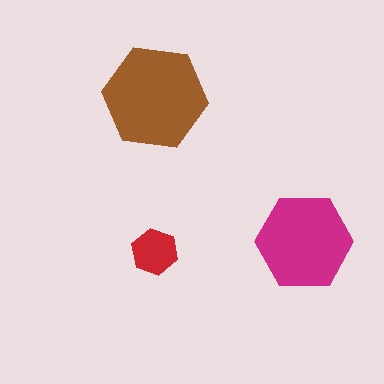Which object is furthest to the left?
The red hexagon is leftmost.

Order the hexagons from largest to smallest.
the brown one, the magenta one, the red one.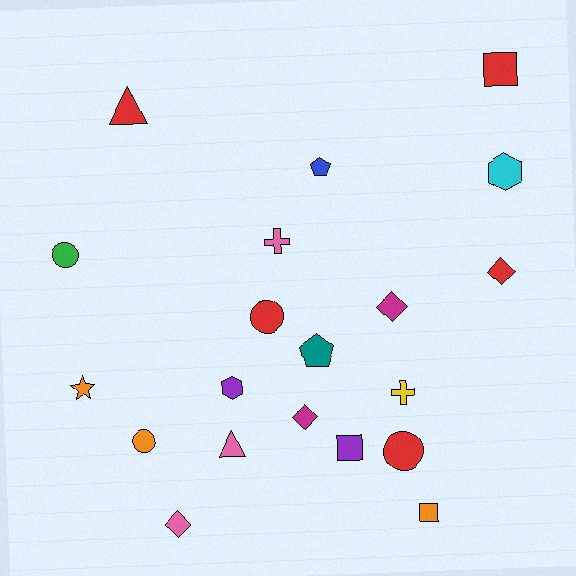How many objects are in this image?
There are 20 objects.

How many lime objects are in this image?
There are no lime objects.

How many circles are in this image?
There are 4 circles.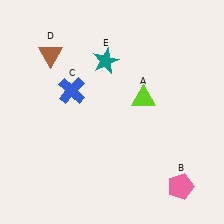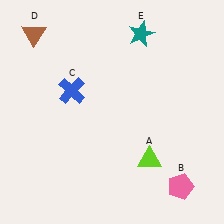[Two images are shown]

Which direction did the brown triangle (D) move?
The brown triangle (D) moved up.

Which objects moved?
The objects that moved are: the lime triangle (A), the brown triangle (D), the teal star (E).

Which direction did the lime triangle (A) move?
The lime triangle (A) moved down.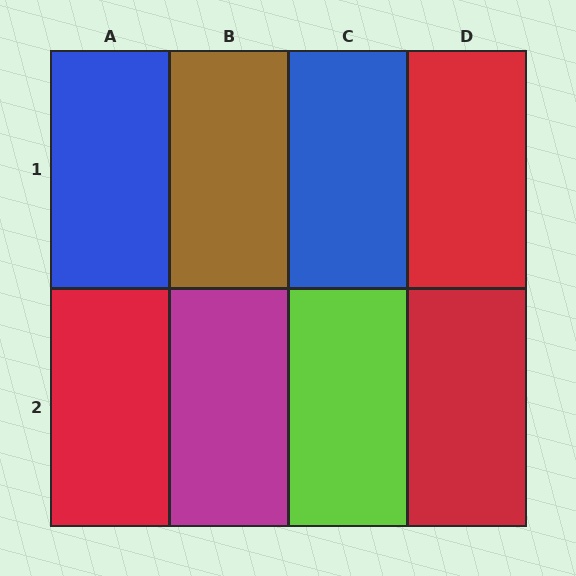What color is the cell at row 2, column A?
Red.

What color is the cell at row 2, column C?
Lime.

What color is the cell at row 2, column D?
Red.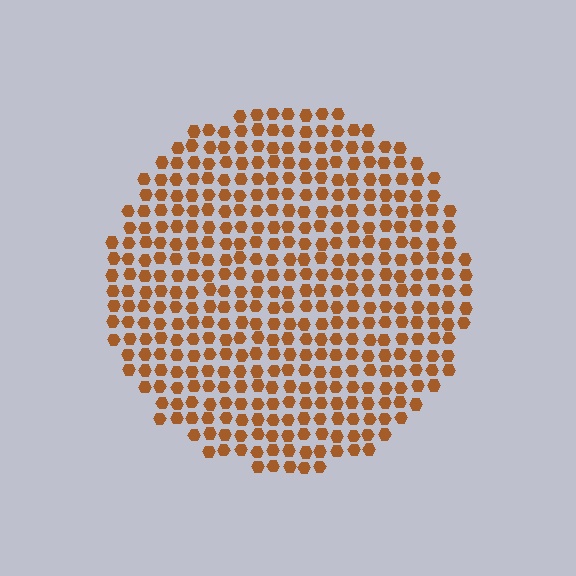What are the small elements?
The small elements are hexagons.